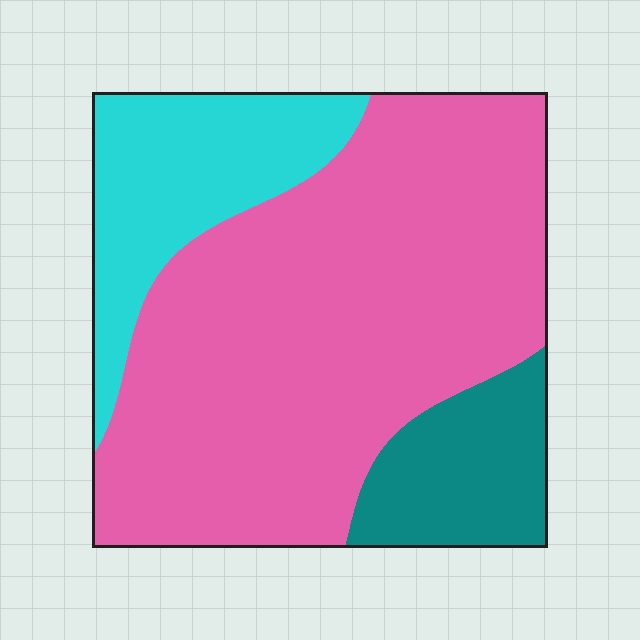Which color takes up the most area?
Pink, at roughly 65%.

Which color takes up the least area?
Teal, at roughly 15%.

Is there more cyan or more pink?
Pink.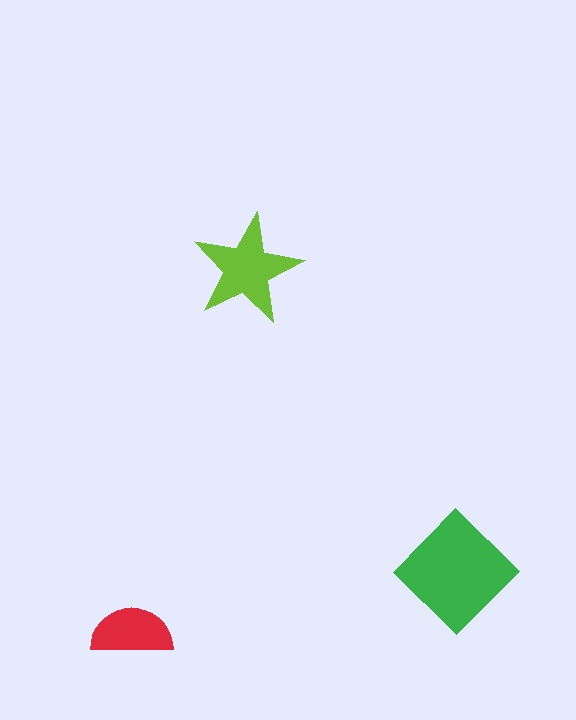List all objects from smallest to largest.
The red semicircle, the lime star, the green diamond.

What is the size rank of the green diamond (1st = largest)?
1st.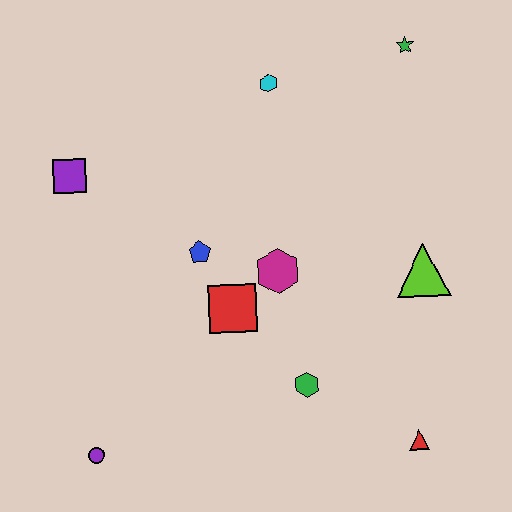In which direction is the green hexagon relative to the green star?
The green hexagon is below the green star.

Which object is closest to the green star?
The cyan hexagon is closest to the green star.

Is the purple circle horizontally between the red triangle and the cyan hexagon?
No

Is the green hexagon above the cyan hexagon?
No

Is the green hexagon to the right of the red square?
Yes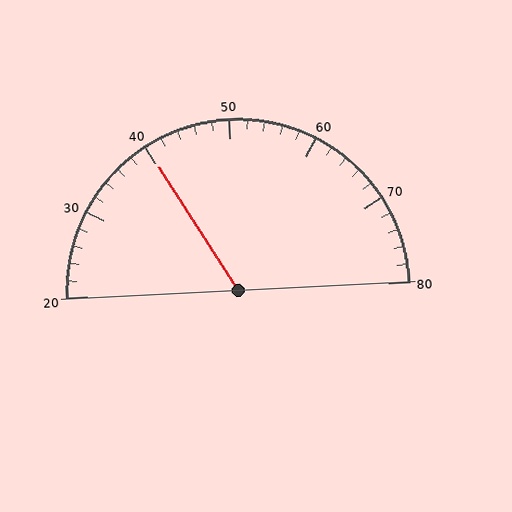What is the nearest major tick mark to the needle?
The nearest major tick mark is 40.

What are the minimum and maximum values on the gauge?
The gauge ranges from 20 to 80.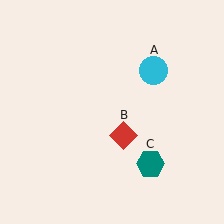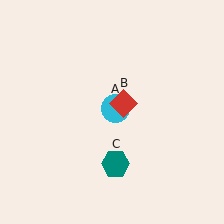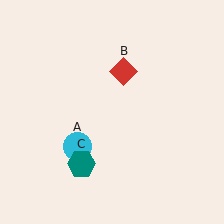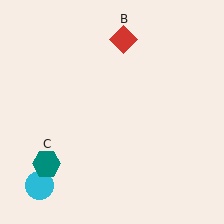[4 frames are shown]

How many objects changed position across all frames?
3 objects changed position: cyan circle (object A), red diamond (object B), teal hexagon (object C).